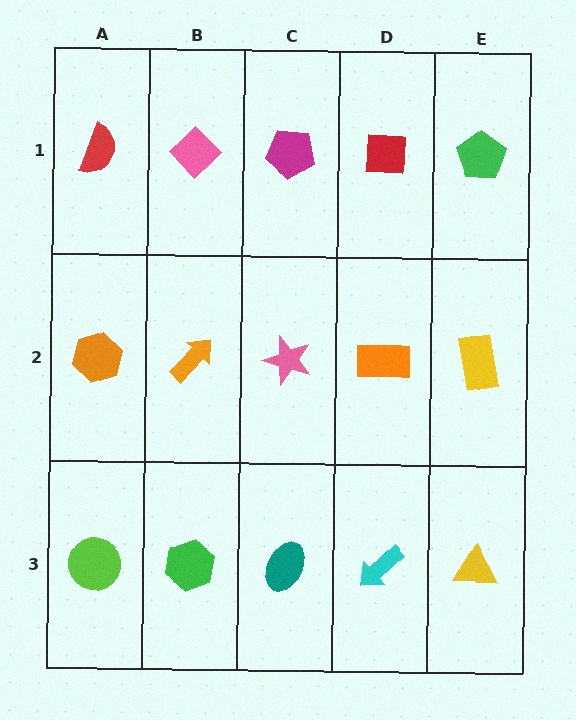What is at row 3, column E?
A yellow triangle.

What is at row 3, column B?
A green hexagon.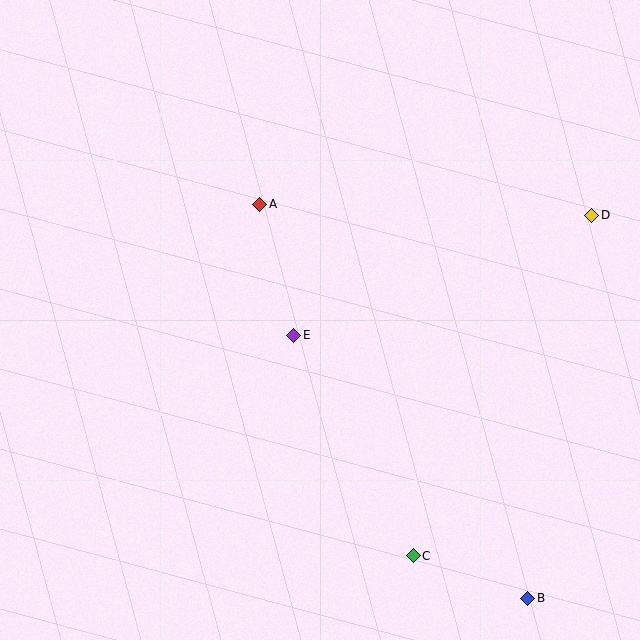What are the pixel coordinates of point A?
Point A is at (260, 204).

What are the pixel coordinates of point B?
Point B is at (528, 598).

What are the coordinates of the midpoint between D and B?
The midpoint between D and B is at (560, 407).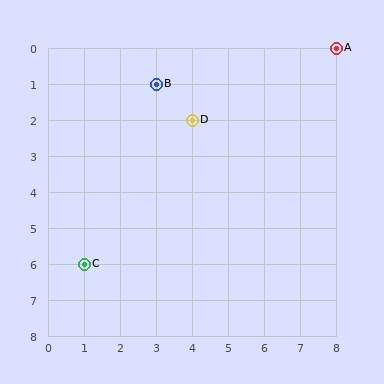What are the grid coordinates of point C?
Point C is at grid coordinates (1, 6).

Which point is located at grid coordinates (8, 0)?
Point A is at (8, 0).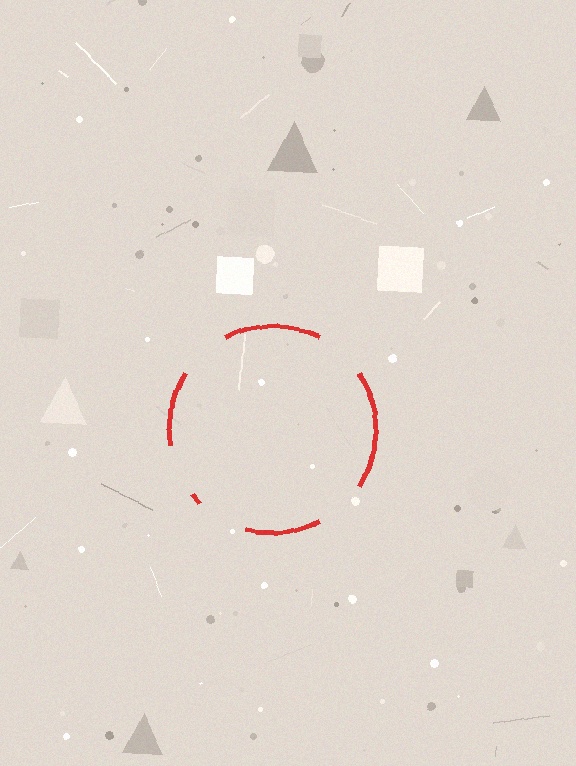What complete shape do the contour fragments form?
The contour fragments form a circle.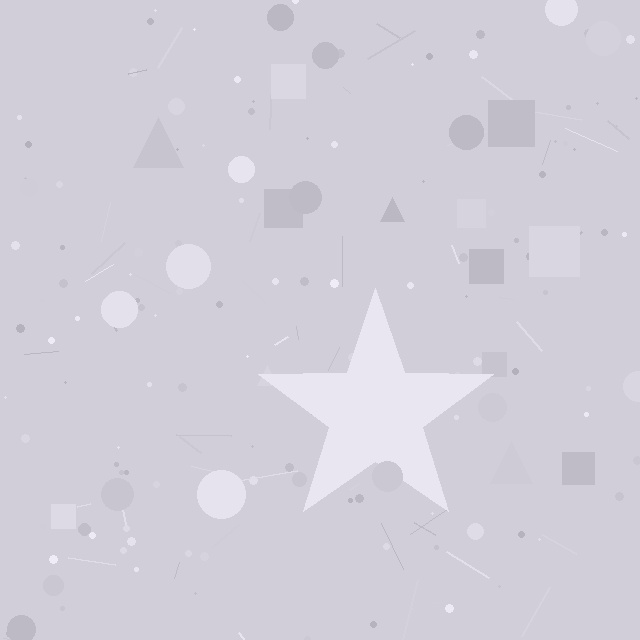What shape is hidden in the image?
A star is hidden in the image.